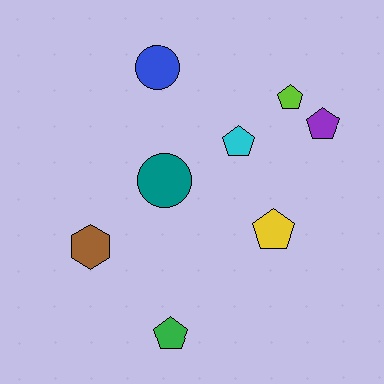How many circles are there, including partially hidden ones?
There are 2 circles.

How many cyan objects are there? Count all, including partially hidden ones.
There is 1 cyan object.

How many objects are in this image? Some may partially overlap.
There are 8 objects.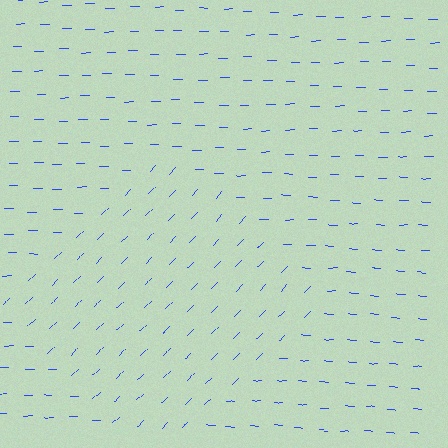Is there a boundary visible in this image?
Yes, there is a texture boundary formed by a change in line orientation.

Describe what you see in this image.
The image is filled with small blue line segments. A diamond region in the image has lines oriented differently from the surrounding lines, creating a visible texture boundary.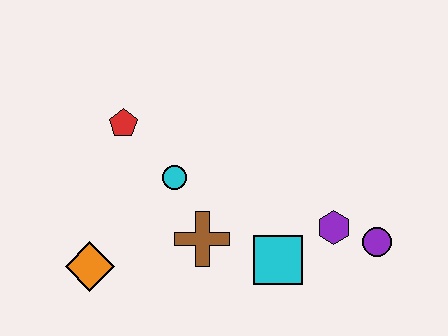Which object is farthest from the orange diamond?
The purple circle is farthest from the orange diamond.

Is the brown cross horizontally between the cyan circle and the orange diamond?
No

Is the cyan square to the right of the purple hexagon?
No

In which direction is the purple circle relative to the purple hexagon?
The purple circle is to the right of the purple hexagon.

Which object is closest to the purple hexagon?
The purple circle is closest to the purple hexagon.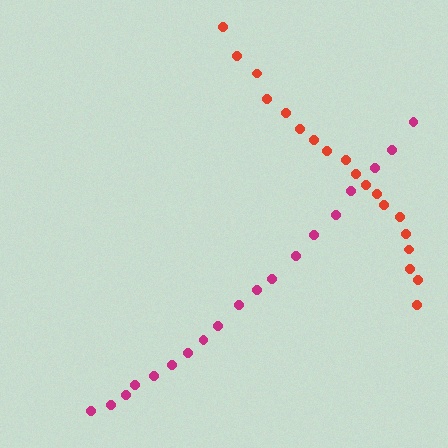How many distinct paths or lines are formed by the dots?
There are 2 distinct paths.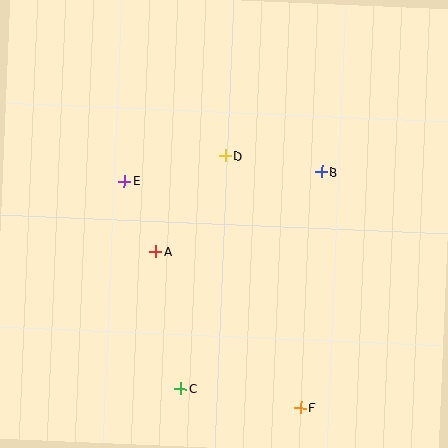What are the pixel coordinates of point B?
Point B is at (322, 172).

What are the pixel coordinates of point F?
Point F is at (301, 408).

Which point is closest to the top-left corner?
Point E is closest to the top-left corner.